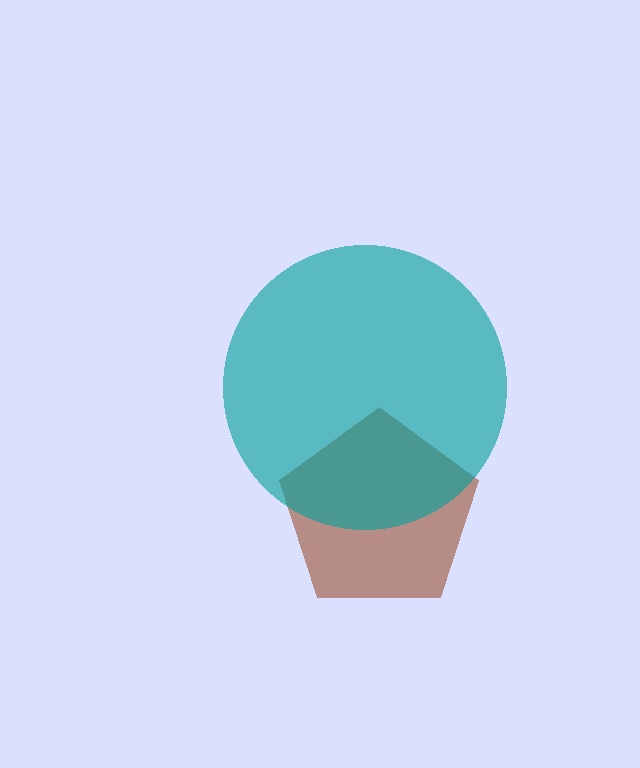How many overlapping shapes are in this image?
There are 2 overlapping shapes in the image.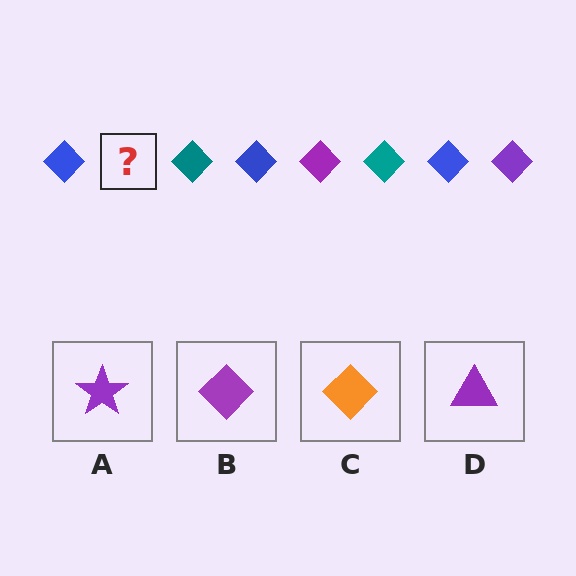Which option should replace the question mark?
Option B.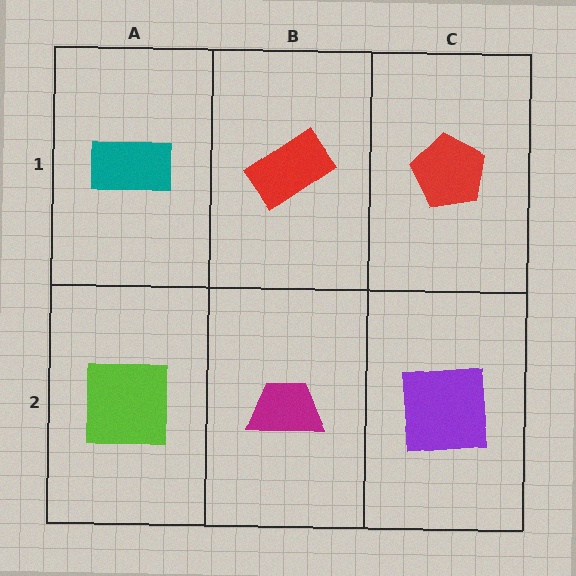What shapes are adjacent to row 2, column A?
A teal rectangle (row 1, column A), a magenta trapezoid (row 2, column B).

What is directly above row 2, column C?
A red pentagon.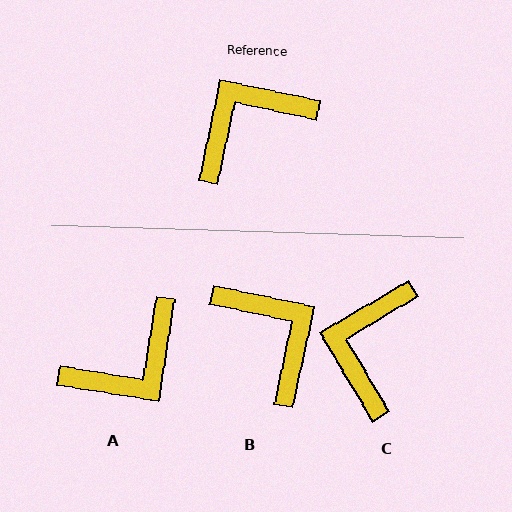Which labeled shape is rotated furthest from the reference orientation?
A, about 177 degrees away.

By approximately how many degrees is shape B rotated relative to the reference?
Approximately 90 degrees clockwise.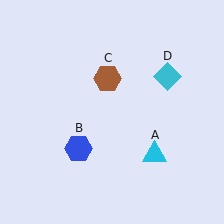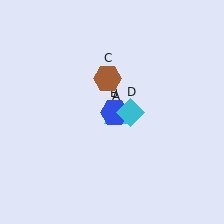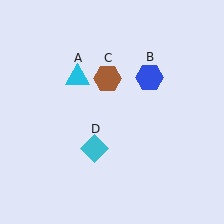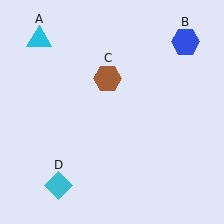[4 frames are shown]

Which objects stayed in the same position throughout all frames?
Brown hexagon (object C) remained stationary.